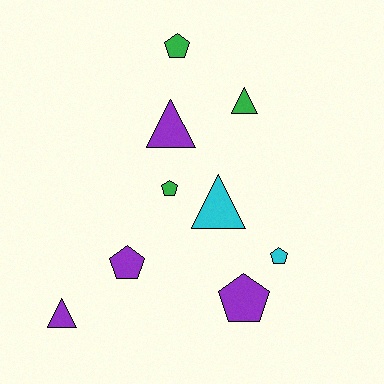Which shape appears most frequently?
Pentagon, with 5 objects.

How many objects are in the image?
There are 9 objects.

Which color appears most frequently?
Purple, with 4 objects.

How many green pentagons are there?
There are 2 green pentagons.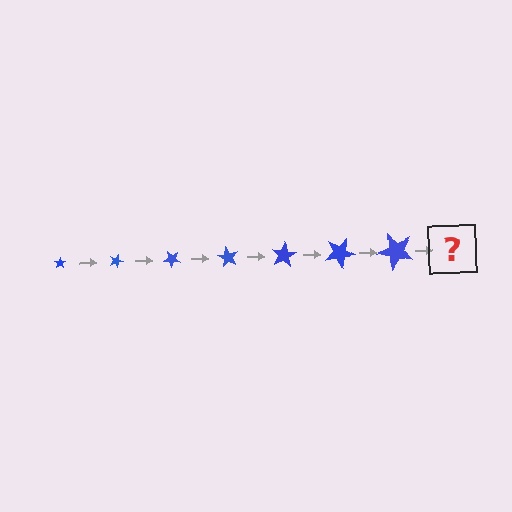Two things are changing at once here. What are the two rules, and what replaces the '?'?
The two rules are that the star grows larger each step and it rotates 20 degrees each step. The '?' should be a star, larger than the previous one and rotated 140 degrees from the start.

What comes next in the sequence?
The next element should be a star, larger than the previous one and rotated 140 degrees from the start.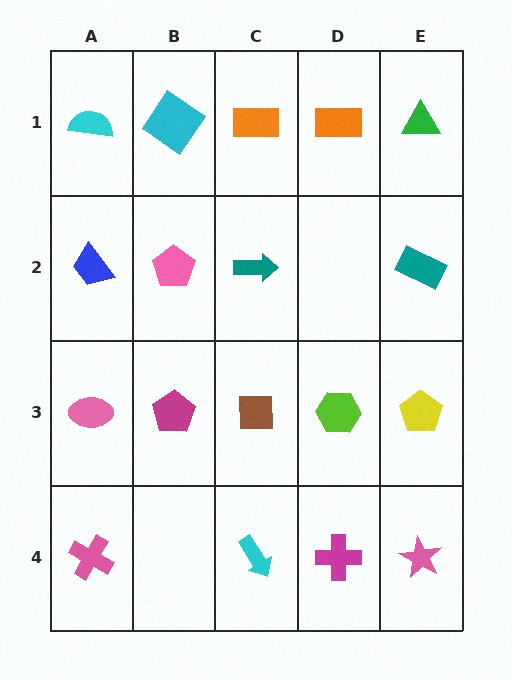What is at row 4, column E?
A pink star.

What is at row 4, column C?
A cyan arrow.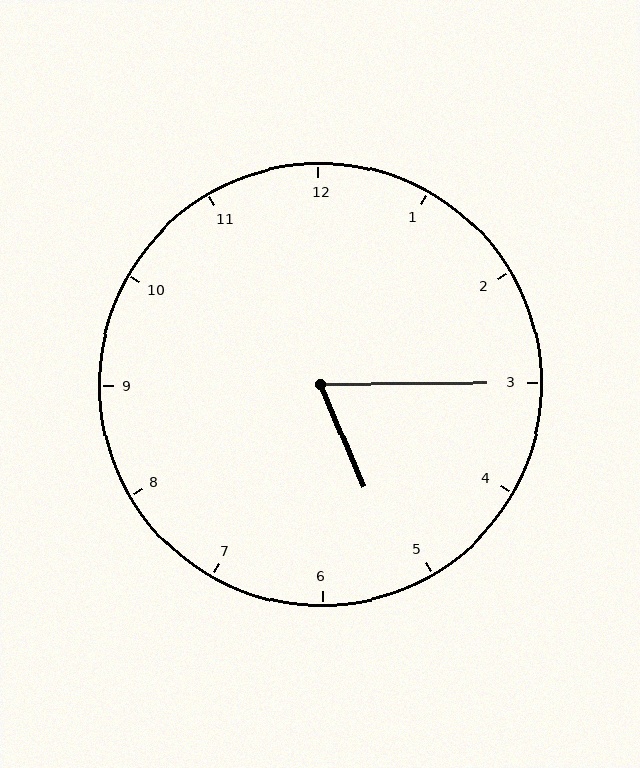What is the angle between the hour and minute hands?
Approximately 68 degrees.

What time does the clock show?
5:15.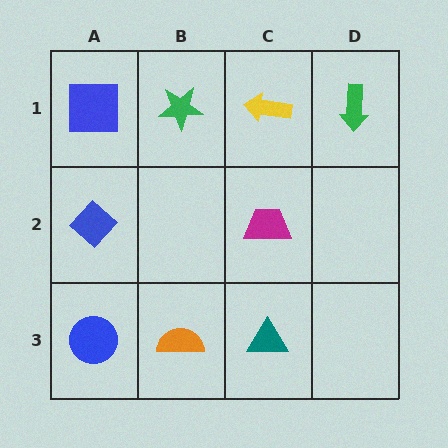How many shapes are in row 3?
3 shapes.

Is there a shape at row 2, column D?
No, that cell is empty.